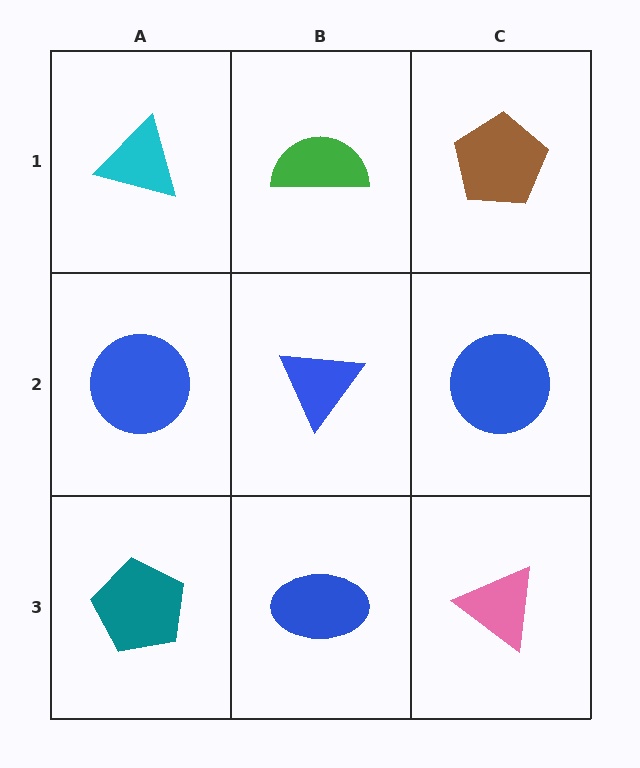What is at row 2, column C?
A blue circle.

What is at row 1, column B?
A green semicircle.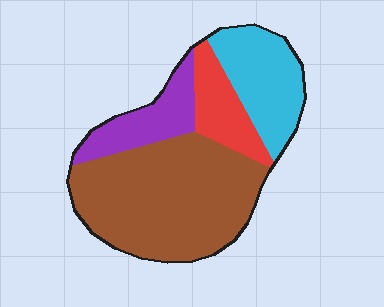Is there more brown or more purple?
Brown.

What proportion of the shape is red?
Red covers around 15% of the shape.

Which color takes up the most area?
Brown, at roughly 50%.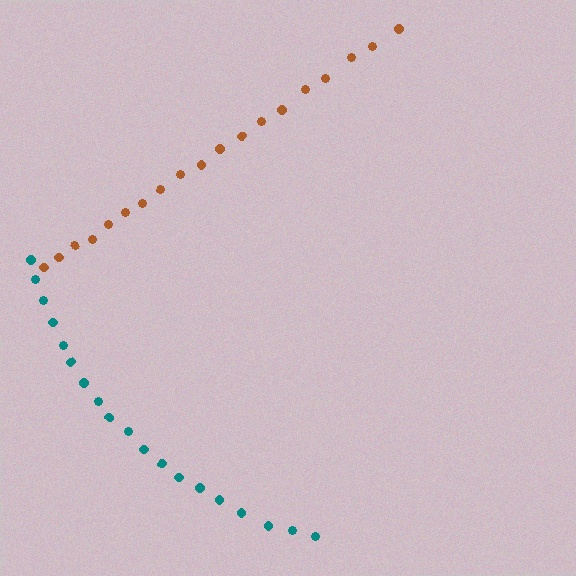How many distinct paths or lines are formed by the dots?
There are 2 distinct paths.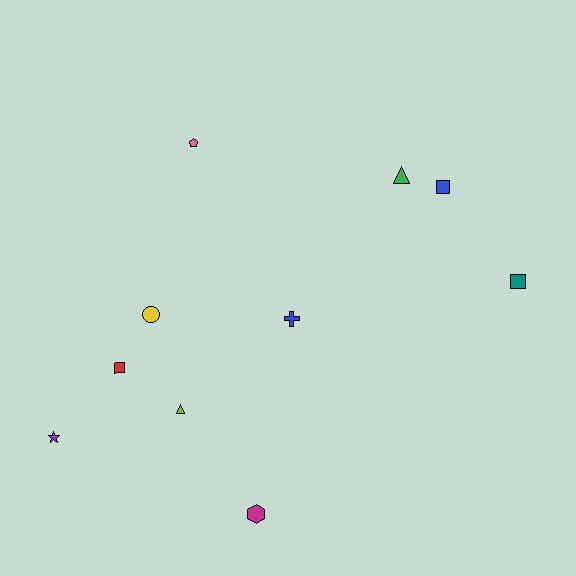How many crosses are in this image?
There is 1 cross.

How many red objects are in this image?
There is 1 red object.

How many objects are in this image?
There are 10 objects.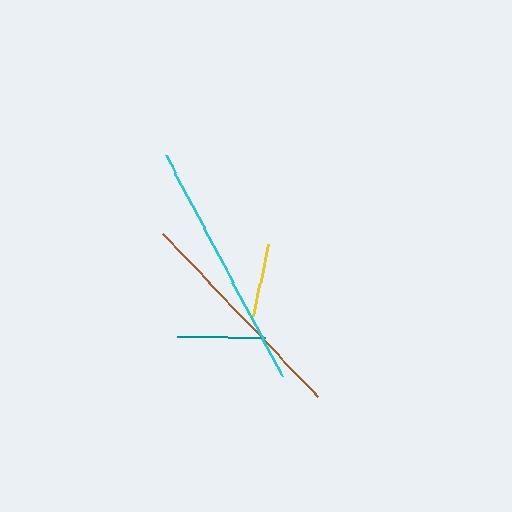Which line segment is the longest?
The cyan line is the longest at approximately 249 pixels.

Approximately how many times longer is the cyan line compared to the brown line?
The cyan line is approximately 1.1 times the length of the brown line.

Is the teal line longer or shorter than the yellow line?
The teal line is longer than the yellow line.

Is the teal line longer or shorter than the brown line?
The brown line is longer than the teal line.